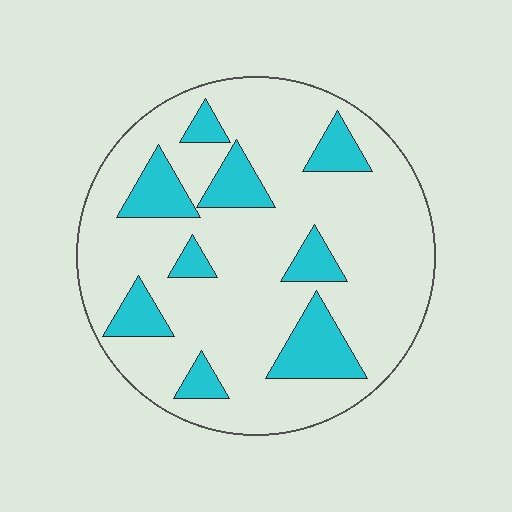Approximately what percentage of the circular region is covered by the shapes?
Approximately 20%.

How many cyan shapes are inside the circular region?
9.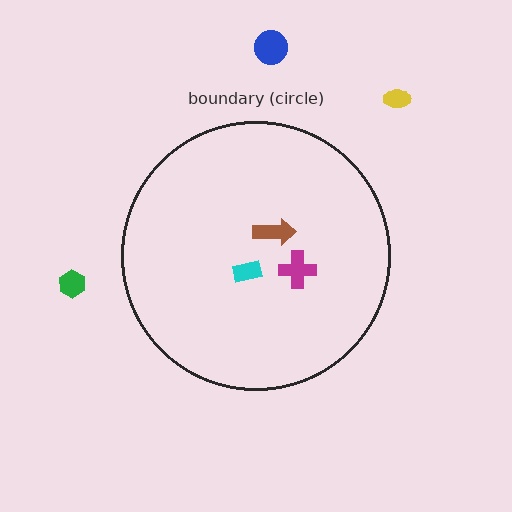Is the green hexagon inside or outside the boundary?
Outside.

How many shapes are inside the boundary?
3 inside, 3 outside.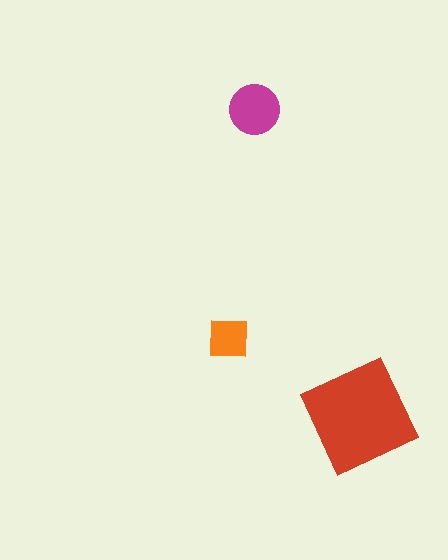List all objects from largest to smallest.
The red diamond, the magenta circle, the orange square.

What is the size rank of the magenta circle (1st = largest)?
2nd.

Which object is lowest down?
The red diamond is bottommost.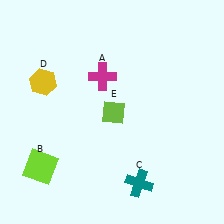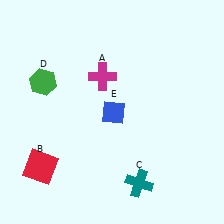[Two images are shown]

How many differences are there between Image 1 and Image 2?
There are 3 differences between the two images.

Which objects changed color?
B changed from lime to red. D changed from yellow to green. E changed from lime to blue.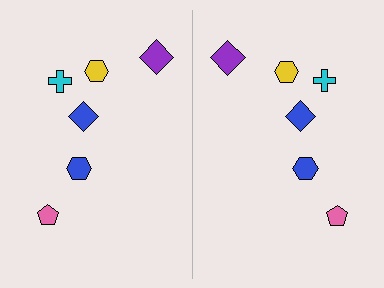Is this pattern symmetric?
Yes, this pattern has bilateral (reflection) symmetry.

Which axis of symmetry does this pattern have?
The pattern has a vertical axis of symmetry running through the center of the image.